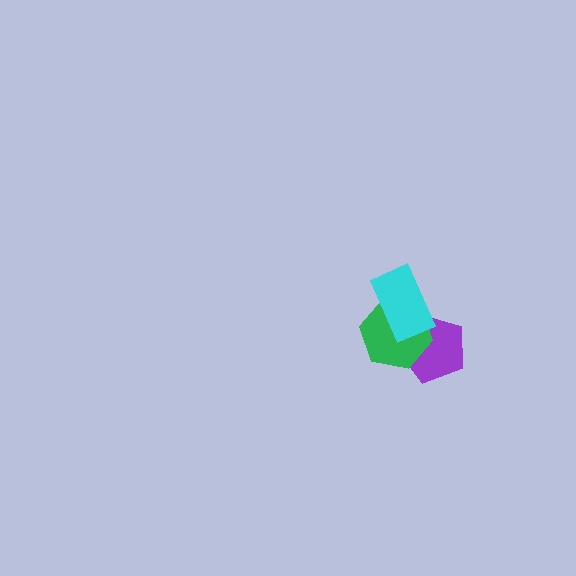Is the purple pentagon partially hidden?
Yes, it is partially covered by another shape.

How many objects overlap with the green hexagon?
2 objects overlap with the green hexagon.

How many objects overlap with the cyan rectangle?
2 objects overlap with the cyan rectangle.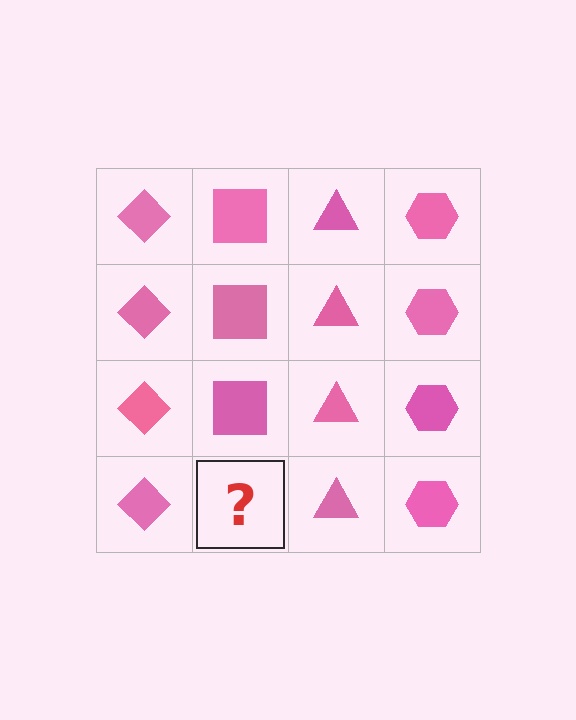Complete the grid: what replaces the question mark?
The question mark should be replaced with a pink square.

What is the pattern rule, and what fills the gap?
The rule is that each column has a consistent shape. The gap should be filled with a pink square.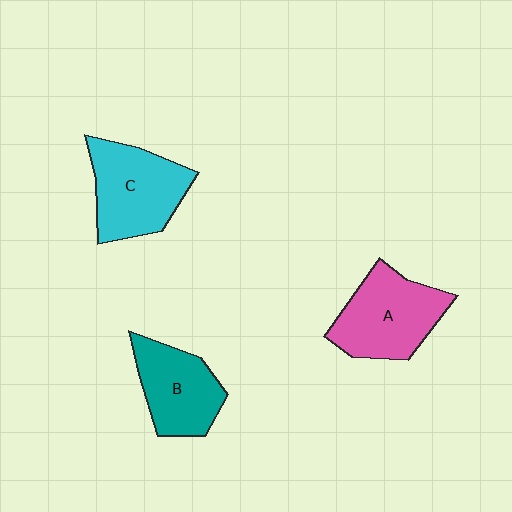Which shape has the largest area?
Shape C (cyan).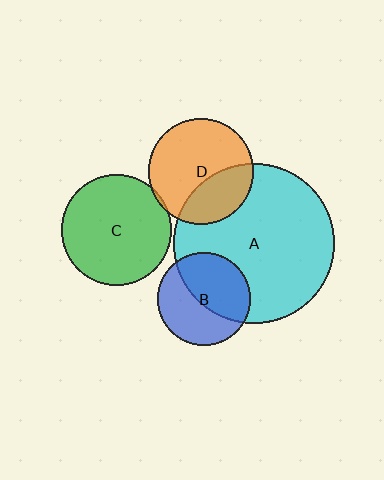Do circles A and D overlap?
Yes.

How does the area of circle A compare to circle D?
Approximately 2.3 times.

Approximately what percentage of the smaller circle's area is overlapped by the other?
Approximately 35%.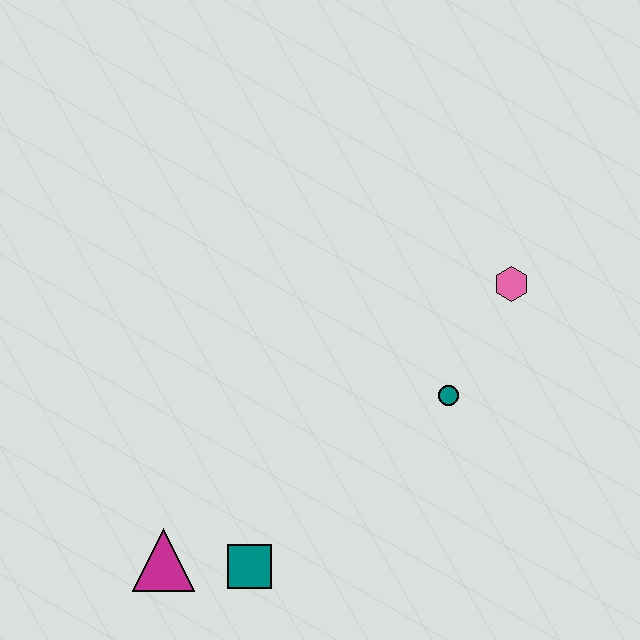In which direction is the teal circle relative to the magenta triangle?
The teal circle is to the right of the magenta triangle.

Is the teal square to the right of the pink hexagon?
No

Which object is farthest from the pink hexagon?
The magenta triangle is farthest from the pink hexagon.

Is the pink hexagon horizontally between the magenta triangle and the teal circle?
No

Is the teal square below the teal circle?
Yes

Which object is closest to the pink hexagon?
The teal circle is closest to the pink hexagon.